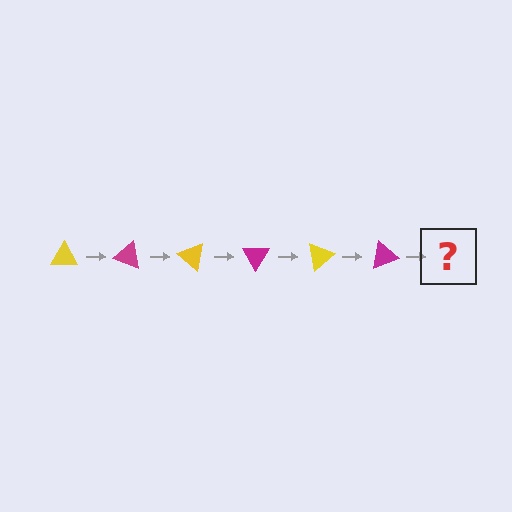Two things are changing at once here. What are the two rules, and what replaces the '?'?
The two rules are that it rotates 20 degrees each step and the color cycles through yellow and magenta. The '?' should be a yellow triangle, rotated 120 degrees from the start.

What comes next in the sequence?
The next element should be a yellow triangle, rotated 120 degrees from the start.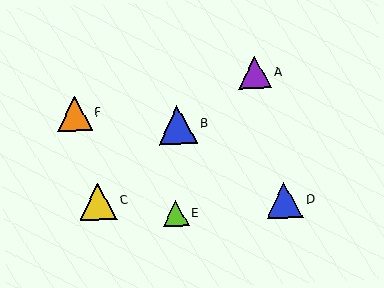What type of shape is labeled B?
Shape B is a blue triangle.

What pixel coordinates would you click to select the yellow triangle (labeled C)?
Click at (98, 201) to select the yellow triangle C.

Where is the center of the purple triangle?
The center of the purple triangle is at (255, 73).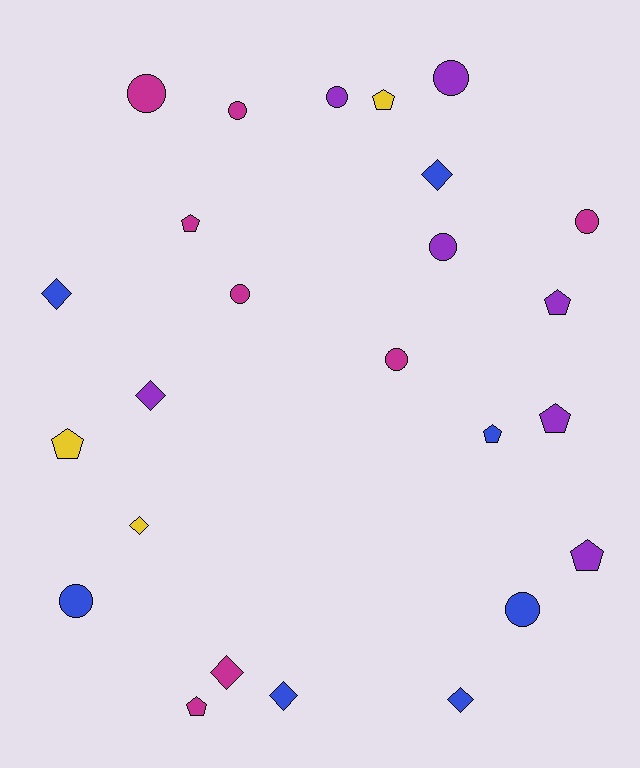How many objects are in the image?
There are 25 objects.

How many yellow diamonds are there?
There is 1 yellow diamond.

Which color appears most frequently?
Magenta, with 8 objects.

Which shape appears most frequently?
Circle, with 10 objects.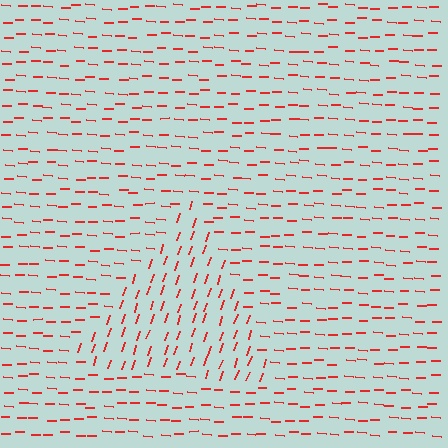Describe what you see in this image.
The image is filled with small red line segments. A triangle region in the image has lines oriented differently from the surrounding lines, creating a visible texture boundary.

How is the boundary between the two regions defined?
The boundary is defined purely by a change in line orientation (approximately 74 degrees difference). All lines are the same color and thickness.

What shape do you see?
I see a triangle.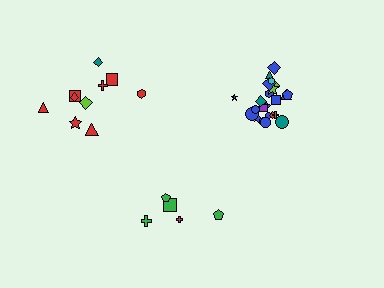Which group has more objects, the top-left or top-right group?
The top-right group.